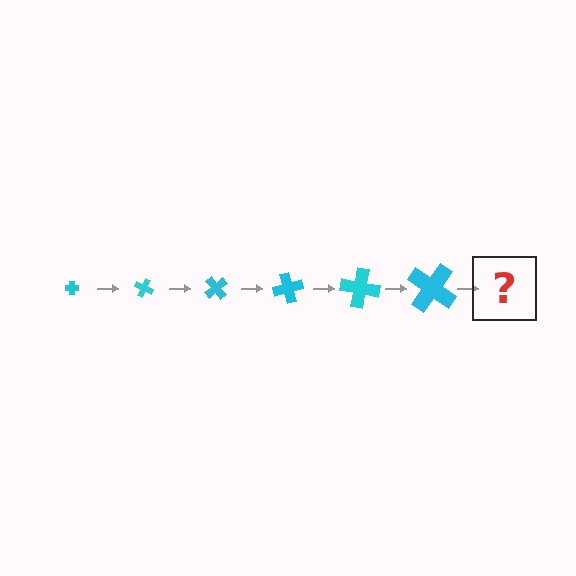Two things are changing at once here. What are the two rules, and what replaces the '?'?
The two rules are that the cross grows larger each step and it rotates 25 degrees each step. The '?' should be a cross, larger than the previous one and rotated 150 degrees from the start.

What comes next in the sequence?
The next element should be a cross, larger than the previous one and rotated 150 degrees from the start.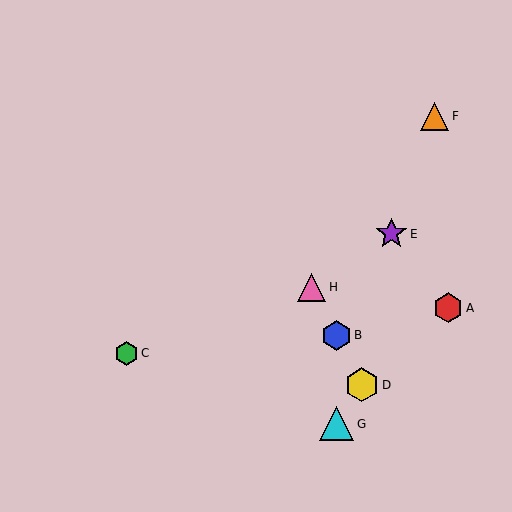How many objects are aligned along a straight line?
3 objects (B, D, H) are aligned along a straight line.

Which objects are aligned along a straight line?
Objects B, D, H are aligned along a straight line.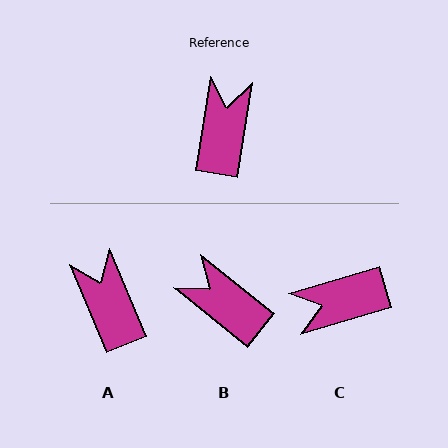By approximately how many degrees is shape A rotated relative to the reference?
Approximately 32 degrees counter-clockwise.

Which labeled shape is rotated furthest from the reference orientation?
C, about 116 degrees away.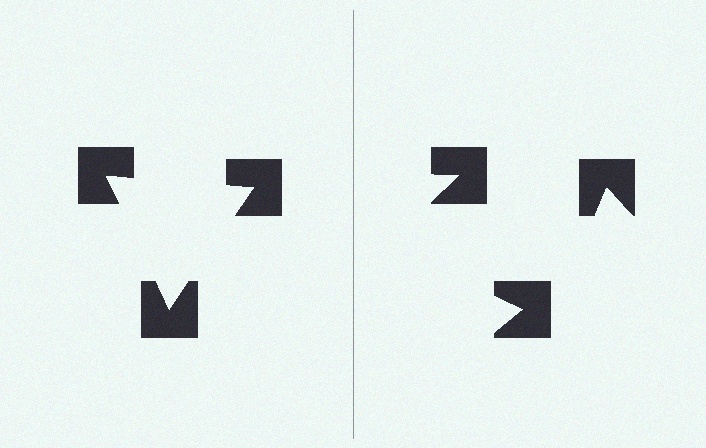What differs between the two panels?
The notched squares are positioned identically on both sides; only the wedge orientations differ. On the left they align to a triangle; on the right they are misaligned.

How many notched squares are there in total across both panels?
6 — 3 on each side.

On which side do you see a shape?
An illusory triangle appears on the left side. On the right side the wedge cuts are rotated, so no coherent shape forms.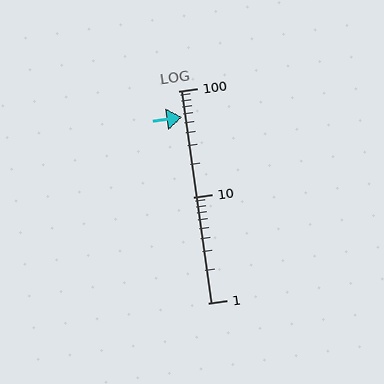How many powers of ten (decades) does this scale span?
The scale spans 2 decades, from 1 to 100.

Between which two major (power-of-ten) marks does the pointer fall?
The pointer is between 10 and 100.